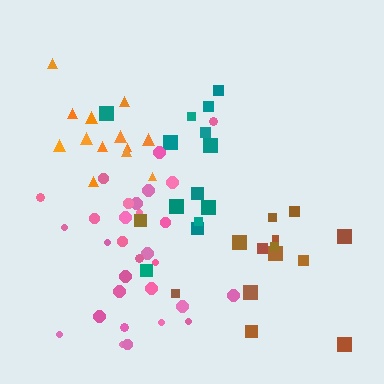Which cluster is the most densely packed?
Pink.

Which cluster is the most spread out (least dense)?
Teal.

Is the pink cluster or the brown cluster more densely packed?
Pink.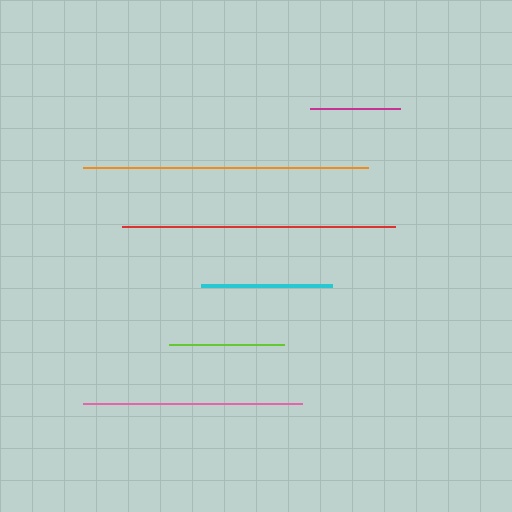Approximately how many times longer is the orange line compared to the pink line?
The orange line is approximately 1.3 times the length of the pink line.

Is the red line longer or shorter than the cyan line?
The red line is longer than the cyan line.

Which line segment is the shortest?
The magenta line is the shortest at approximately 90 pixels.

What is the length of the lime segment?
The lime segment is approximately 115 pixels long.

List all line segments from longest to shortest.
From longest to shortest: orange, red, pink, cyan, lime, magenta.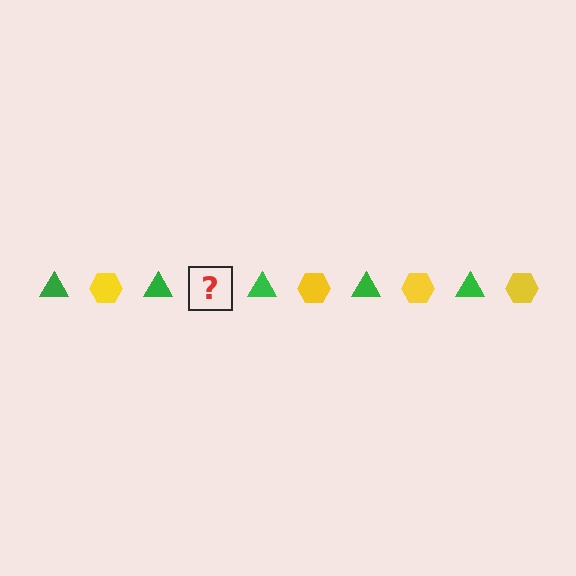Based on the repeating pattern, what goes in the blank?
The blank should be a yellow hexagon.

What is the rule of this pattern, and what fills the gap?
The rule is that the pattern alternates between green triangle and yellow hexagon. The gap should be filled with a yellow hexagon.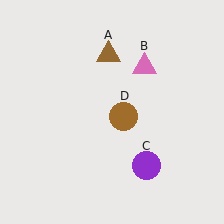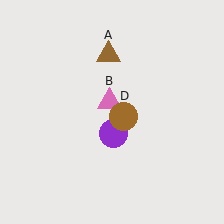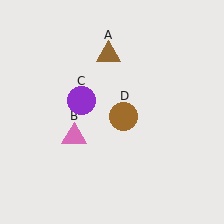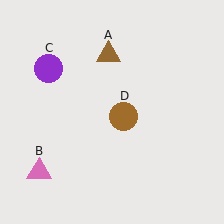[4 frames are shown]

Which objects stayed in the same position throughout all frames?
Brown triangle (object A) and brown circle (object D) remained stationary.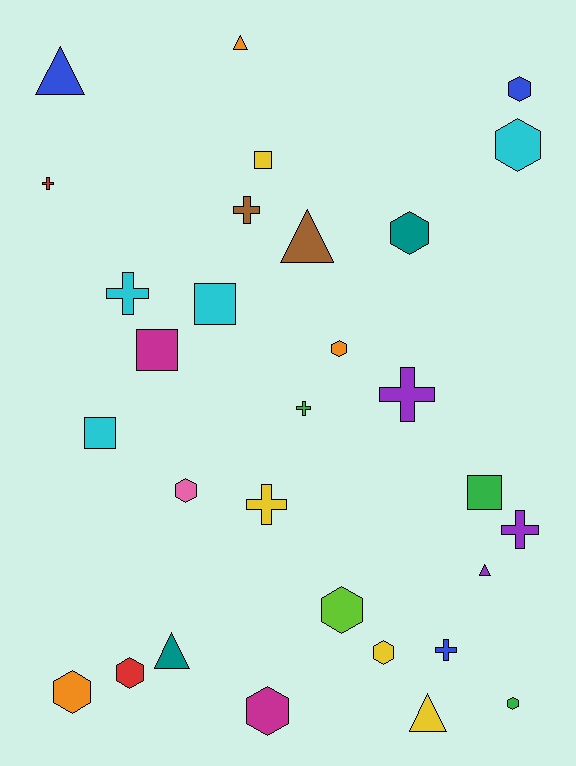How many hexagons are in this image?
There are 11 hexagons.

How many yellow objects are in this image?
There are 4 yellow objects.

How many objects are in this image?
There are 30 objects.